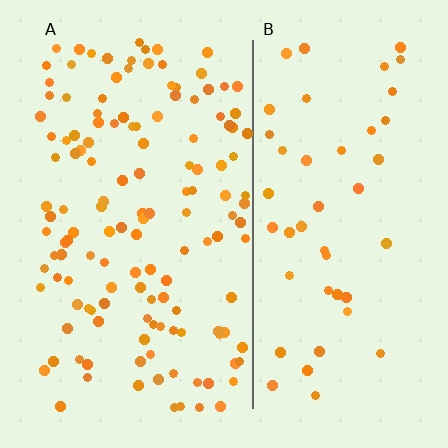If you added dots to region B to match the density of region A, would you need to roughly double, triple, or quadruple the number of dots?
Approximately triple.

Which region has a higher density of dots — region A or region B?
A (the left).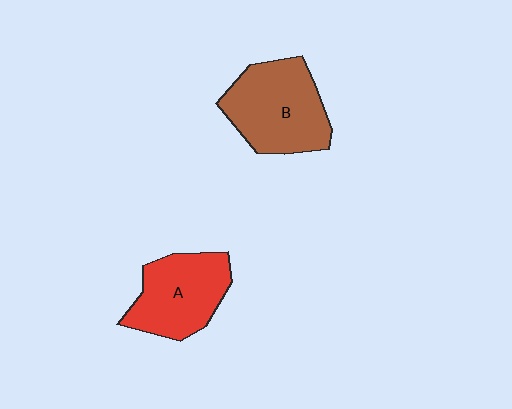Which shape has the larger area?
Shape B (brown).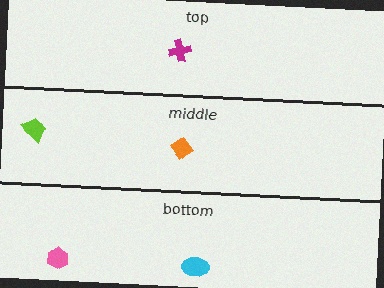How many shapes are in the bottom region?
2.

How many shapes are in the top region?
1.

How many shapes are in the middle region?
2.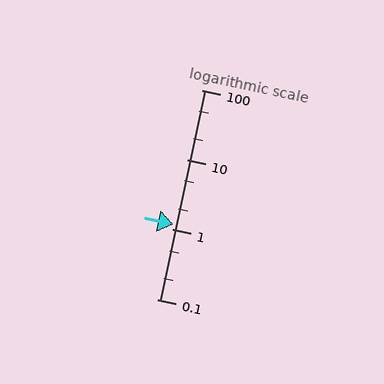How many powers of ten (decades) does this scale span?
The scale spans 3 decades, from 0.1 to 100.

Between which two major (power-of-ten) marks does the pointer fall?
The pointer is between 1 and 10.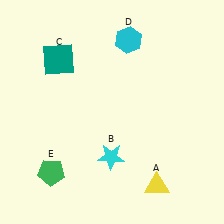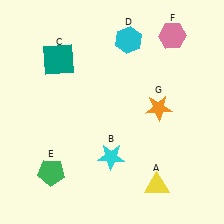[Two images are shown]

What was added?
A pink hexagon (F), an orange star (G) were added in Image 2.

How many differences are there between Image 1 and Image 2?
There are 2 differences between the two images.